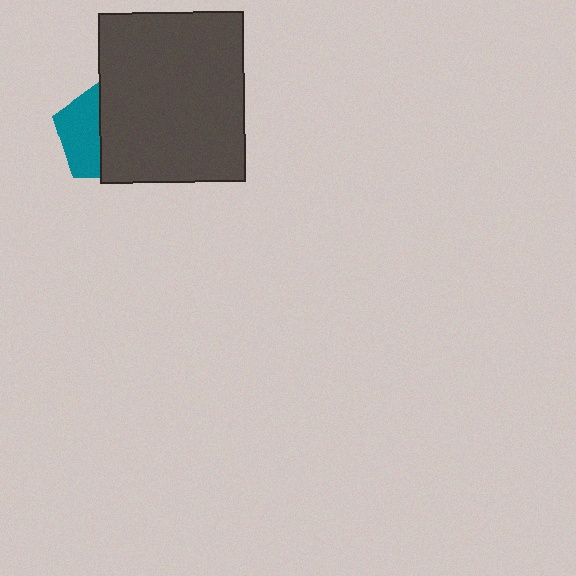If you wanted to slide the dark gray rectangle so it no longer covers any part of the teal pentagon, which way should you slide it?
Slide it right — that is the most direct way to separate the two shapes.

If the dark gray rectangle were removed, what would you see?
You would see the complete teal pentagon.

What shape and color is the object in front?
The object in front is a dark gray rectangle.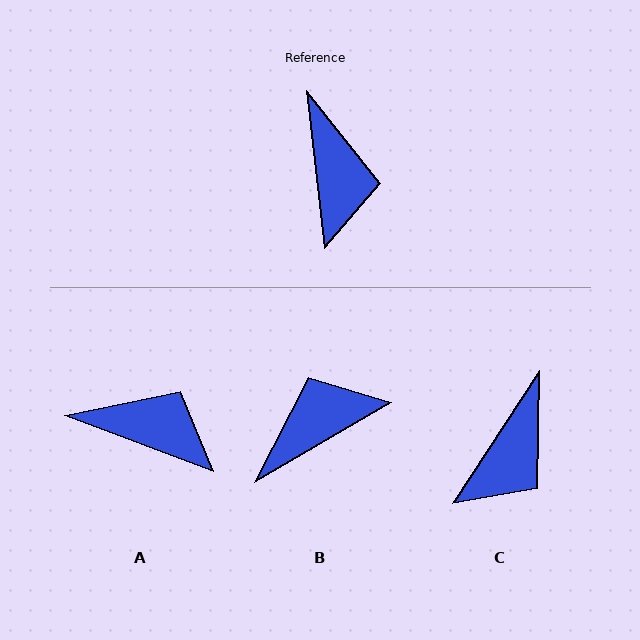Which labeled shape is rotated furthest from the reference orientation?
B, about 114 degrees away.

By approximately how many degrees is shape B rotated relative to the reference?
Approximately 114 degrees counter-clockwise.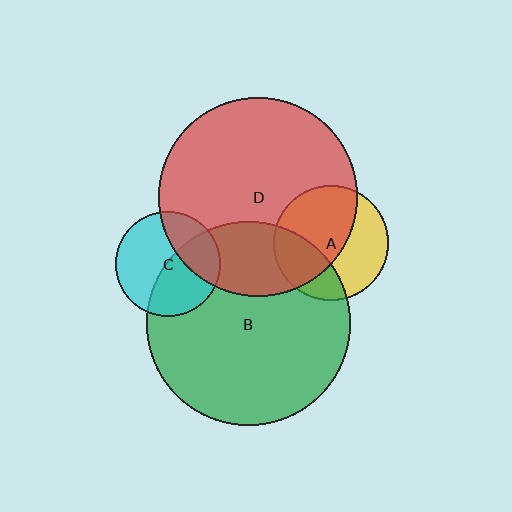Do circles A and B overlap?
Yes.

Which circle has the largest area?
Circle B (green).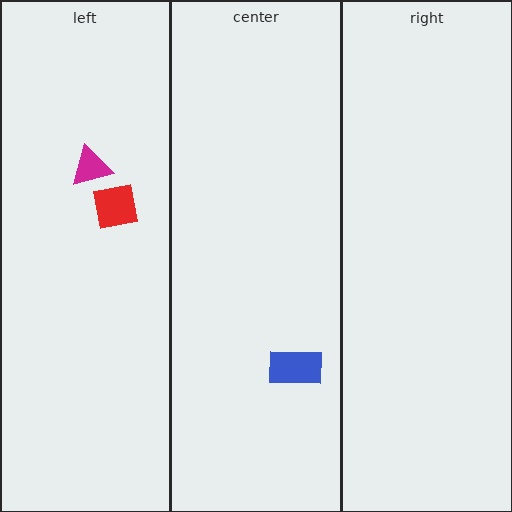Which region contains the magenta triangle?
The left region.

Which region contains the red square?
The left region.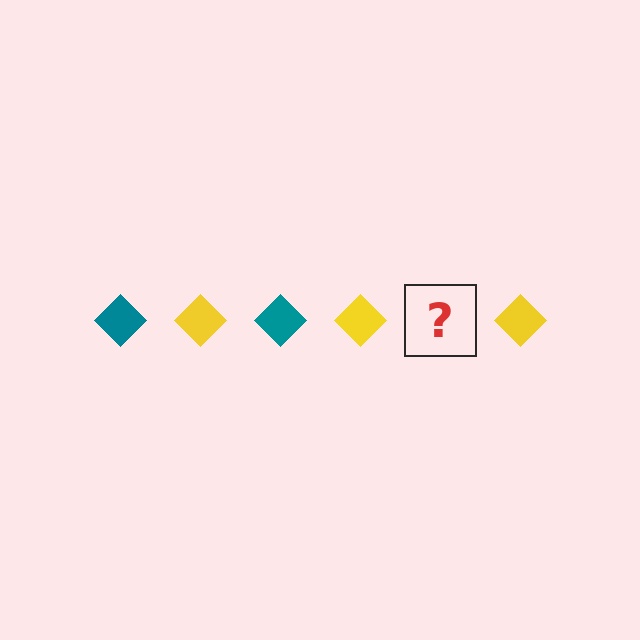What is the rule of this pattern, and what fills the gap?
The rule is that the pattern cycles through teal, yellow diamonds. The gap should be filled with a teal diamond.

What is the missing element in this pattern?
The missing element is a teal diamond.